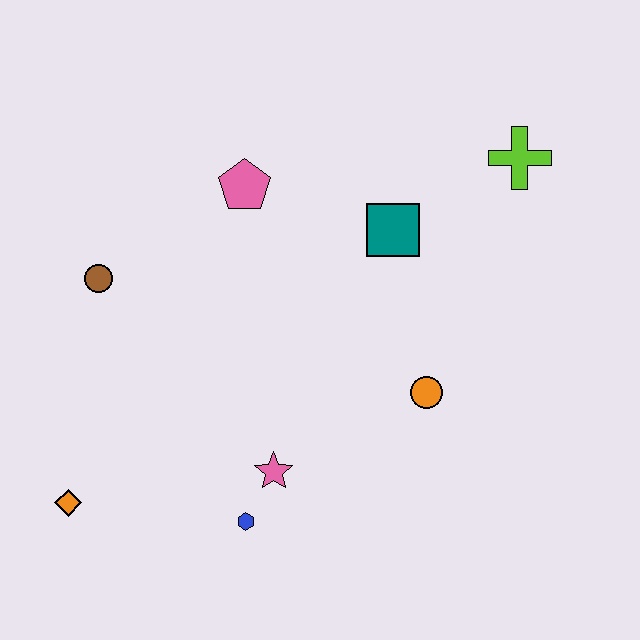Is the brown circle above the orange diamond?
Yes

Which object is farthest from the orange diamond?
The lime cross is farthest from the orange diamond.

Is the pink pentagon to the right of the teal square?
No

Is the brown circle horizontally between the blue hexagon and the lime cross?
No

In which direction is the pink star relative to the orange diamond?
The pink star is to the right of the orange diamond.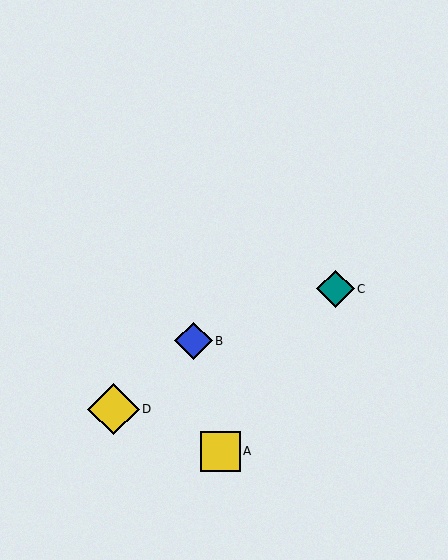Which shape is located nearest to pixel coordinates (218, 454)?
The yellow square (labeled A) at (220, 451) is nearest to that location.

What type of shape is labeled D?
Shape D is a yellow diamond.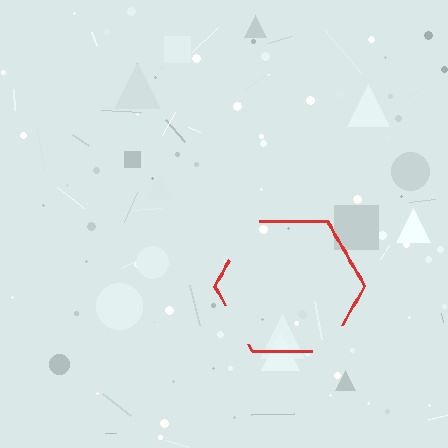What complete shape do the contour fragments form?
The contour fragments form a hexagon.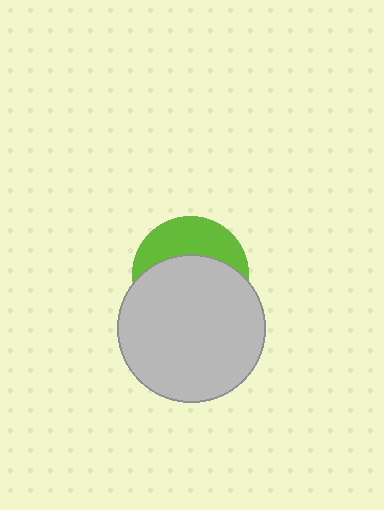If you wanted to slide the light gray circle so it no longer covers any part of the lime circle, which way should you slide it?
Slide it down — that is the most direct way to separate the two shapes.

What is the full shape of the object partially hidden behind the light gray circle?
The partially hidden object is a lime circle.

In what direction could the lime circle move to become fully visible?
The lime circle could move up. That would shift it out from behind the light gray circle entirely.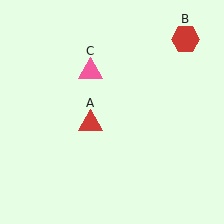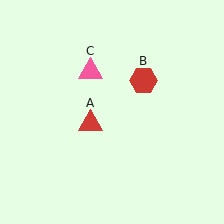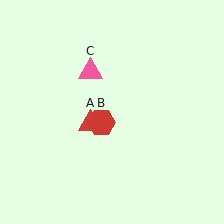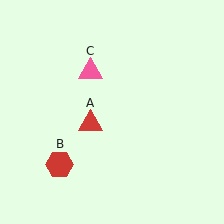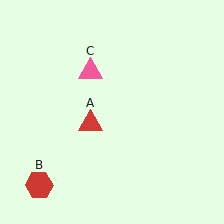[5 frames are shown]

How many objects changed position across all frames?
1 object changed position: red hexagon (object B).